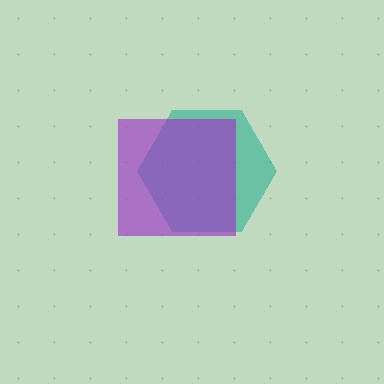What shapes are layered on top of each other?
The layered shapes are: a teal hexagon, a purple square.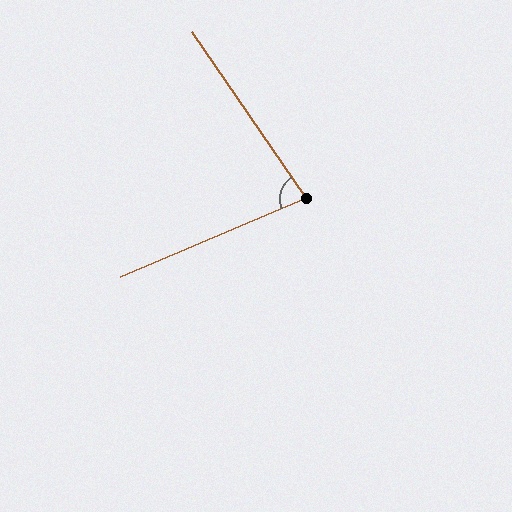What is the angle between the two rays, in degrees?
Approximately 78 degrees.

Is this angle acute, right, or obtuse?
It is acute.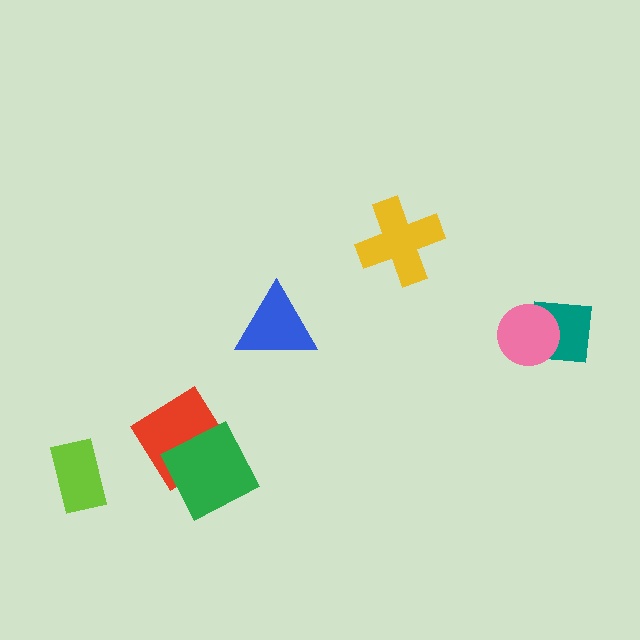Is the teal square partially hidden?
Yes, it is partially covered by another shape.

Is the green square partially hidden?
No, no other shape covers it.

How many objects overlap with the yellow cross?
0 objects overlap with the yellow cross.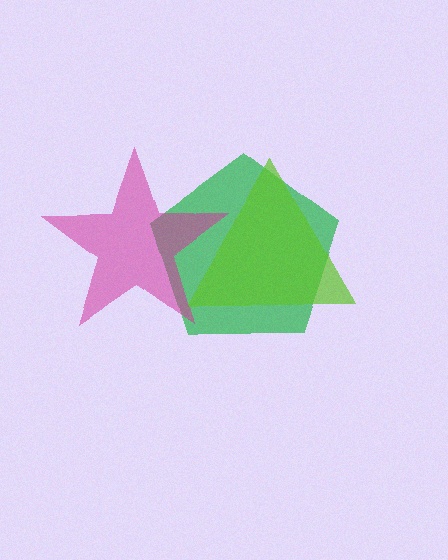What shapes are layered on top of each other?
The layered shapes are: a green pentagon, a lime triangle, a magenta star.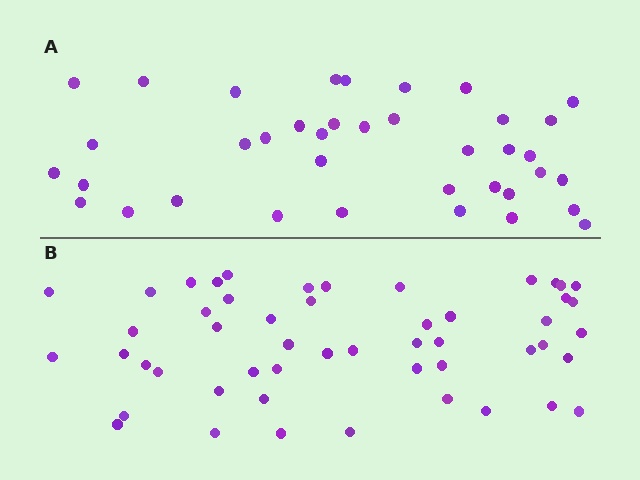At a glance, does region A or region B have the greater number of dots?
Region B (the bottom region) has more dots.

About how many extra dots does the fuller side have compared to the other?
Region B has approximately 15 more dots than region A.